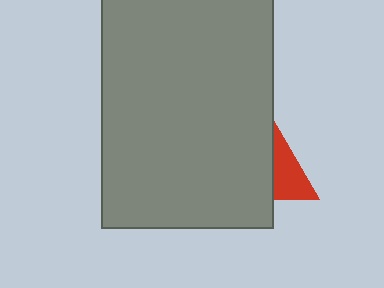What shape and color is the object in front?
The object in front is a gray rectangle.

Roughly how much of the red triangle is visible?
A small part of it is visible (roughly 32%).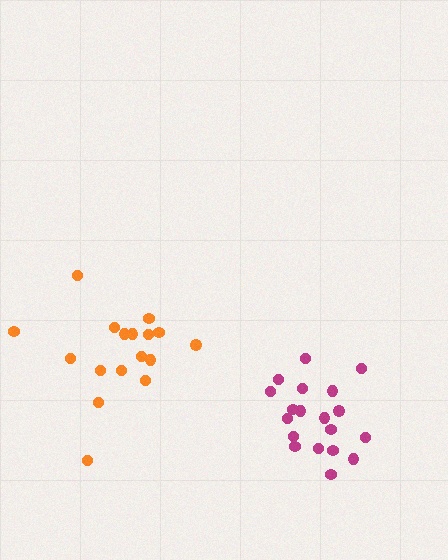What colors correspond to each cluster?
The clusters are colored: magenta, orange.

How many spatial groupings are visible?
There are 2 spatial groupings.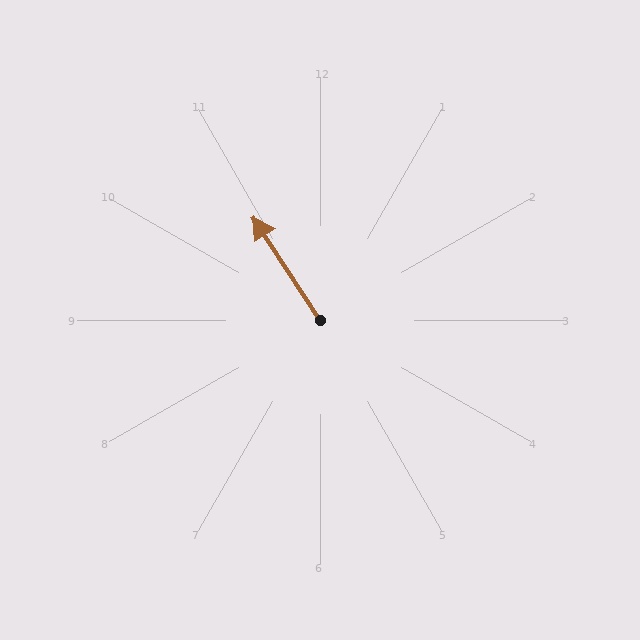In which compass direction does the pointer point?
Northwest.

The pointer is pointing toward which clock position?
Roughly 11 o'clock.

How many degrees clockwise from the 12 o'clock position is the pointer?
Approximately 327 degrees.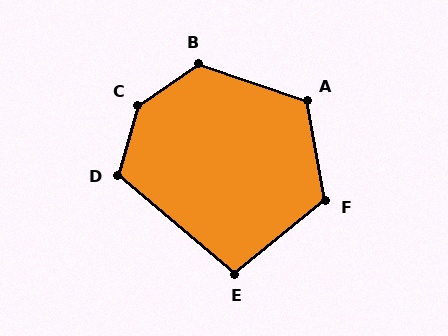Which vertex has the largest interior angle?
C, at approximately 140 degrees.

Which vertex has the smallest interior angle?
E, at approximately 101 degrees.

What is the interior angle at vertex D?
Approximately 114 degrees (obtuse).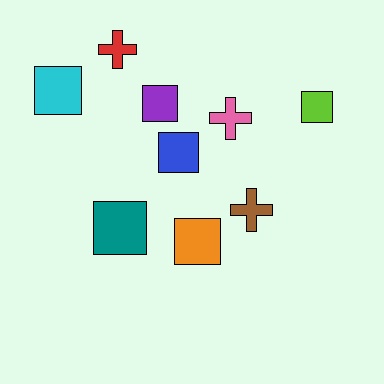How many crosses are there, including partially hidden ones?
There are 3 crosses.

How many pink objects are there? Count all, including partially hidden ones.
There is 1 pink object.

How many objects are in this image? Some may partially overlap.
There are 9 objects.